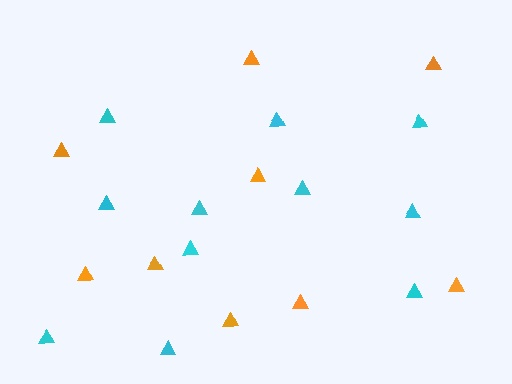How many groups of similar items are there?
There are 2 groups: one group of orange triangles (9) and one group of cyan triangles (11).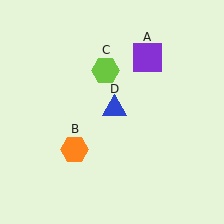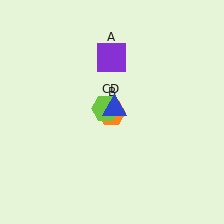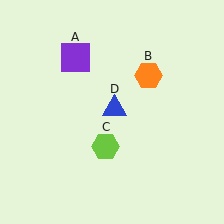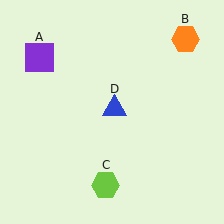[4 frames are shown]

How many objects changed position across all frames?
3 objects changed position: purple square (object A), orange hexagon (object B), lime hexagon (object C).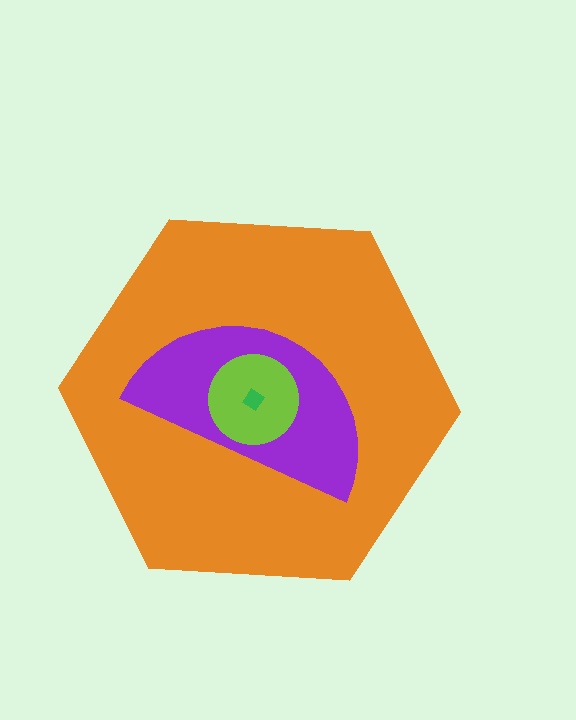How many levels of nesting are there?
4.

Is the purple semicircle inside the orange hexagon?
Yes.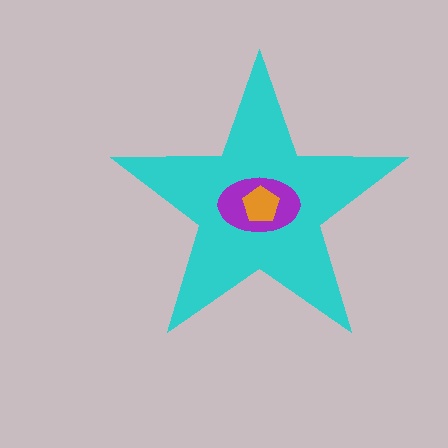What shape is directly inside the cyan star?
The purple ellipse.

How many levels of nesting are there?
3.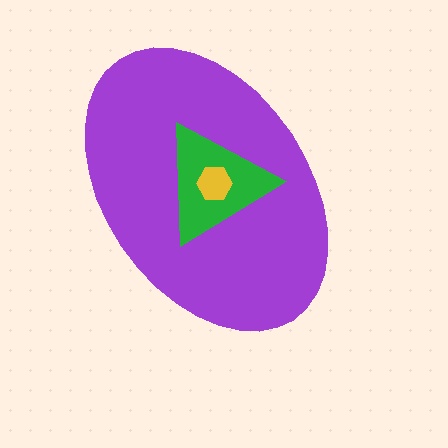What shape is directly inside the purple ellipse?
The green triangle.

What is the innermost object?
The yellow hexagon.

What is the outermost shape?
The purple ellipse.